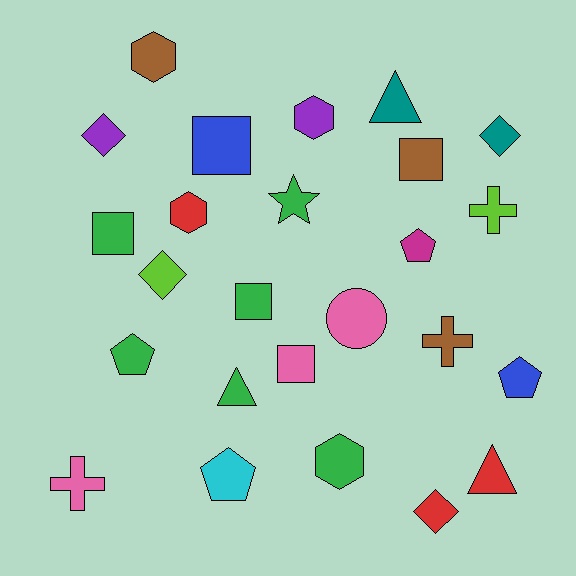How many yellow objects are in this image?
There are no yellow objects.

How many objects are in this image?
There are 25 objects.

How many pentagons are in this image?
There are 4 pentagons.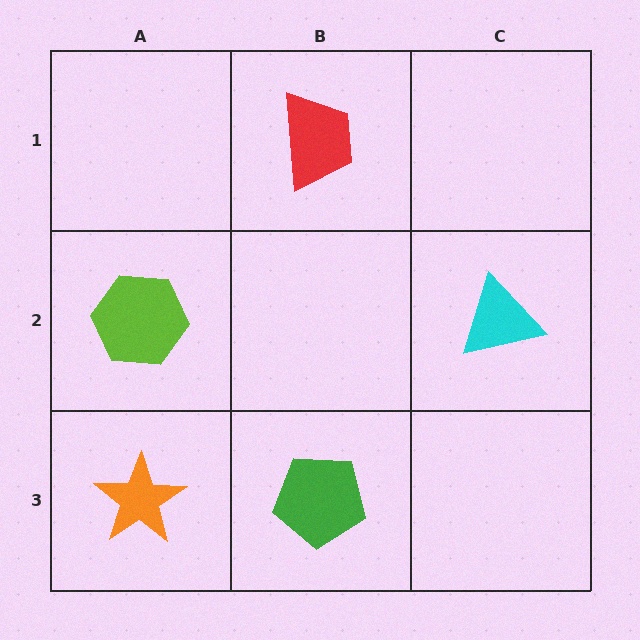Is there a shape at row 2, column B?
No, that cell is empty.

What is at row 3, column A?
An orange star.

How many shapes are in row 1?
1 shape.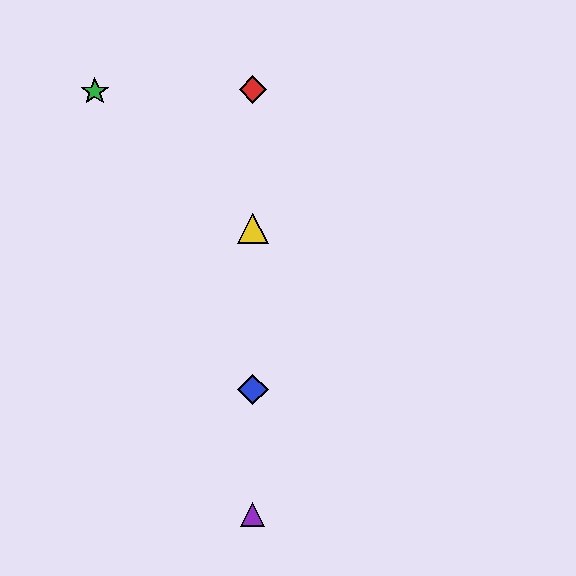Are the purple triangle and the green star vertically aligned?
No, the purple triangle is at x≈253 and the green star is at x≈95.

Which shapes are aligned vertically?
The red diamond, the blue diamond, the yellow triangle, the purple triangle are aligned vertically.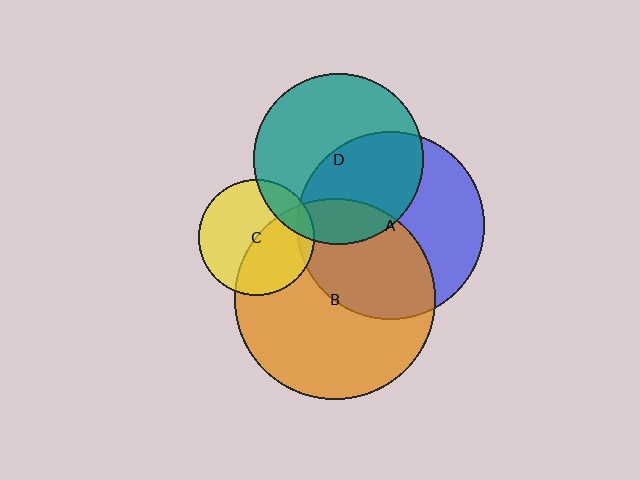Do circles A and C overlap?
Yes.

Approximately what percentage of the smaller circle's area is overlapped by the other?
Approximately 10%.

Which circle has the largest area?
Circle B (orange).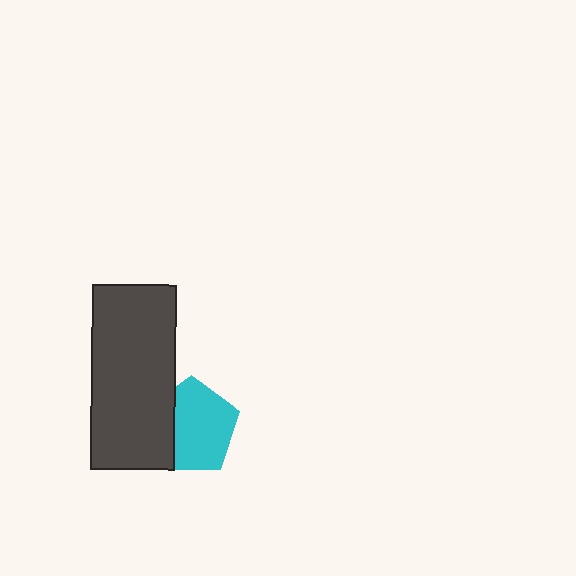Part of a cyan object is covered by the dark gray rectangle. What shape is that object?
It is a pentagon.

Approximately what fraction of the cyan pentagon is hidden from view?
Roughly 30% of the cyan pentagon is hidden behind the dark gray rectangle.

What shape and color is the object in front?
The object in front is a dark gray rectangle.